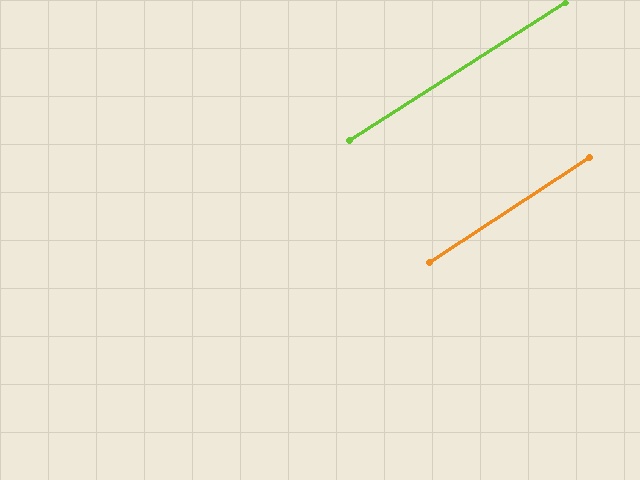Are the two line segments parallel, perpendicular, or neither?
Parallel — their directions differ by only 0.9°.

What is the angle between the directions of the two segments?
Approximately 1 degree.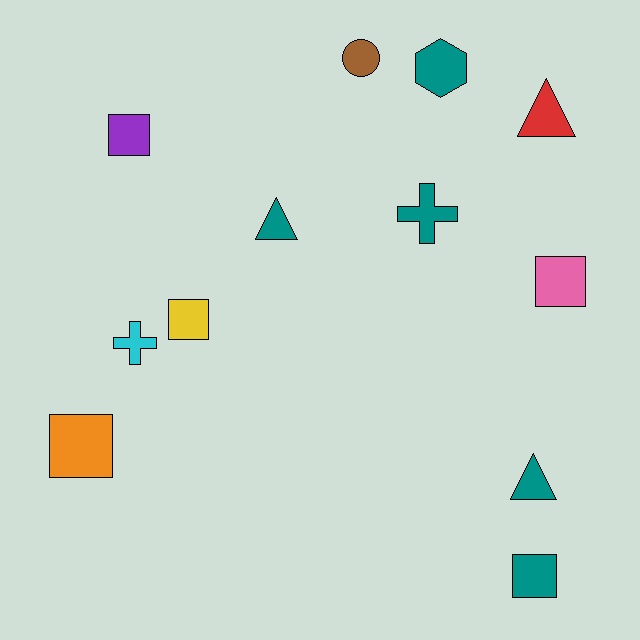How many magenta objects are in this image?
There are no magenta objects.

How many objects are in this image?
There are 12 objects.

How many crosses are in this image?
There are 2 crosses.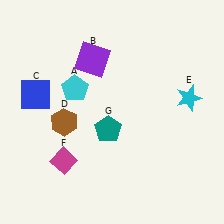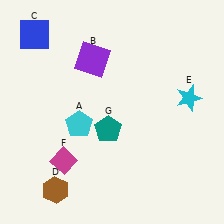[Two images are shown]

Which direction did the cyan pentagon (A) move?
The cyan pentagon (A) moved down.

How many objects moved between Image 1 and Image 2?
3 objects moved between the two images.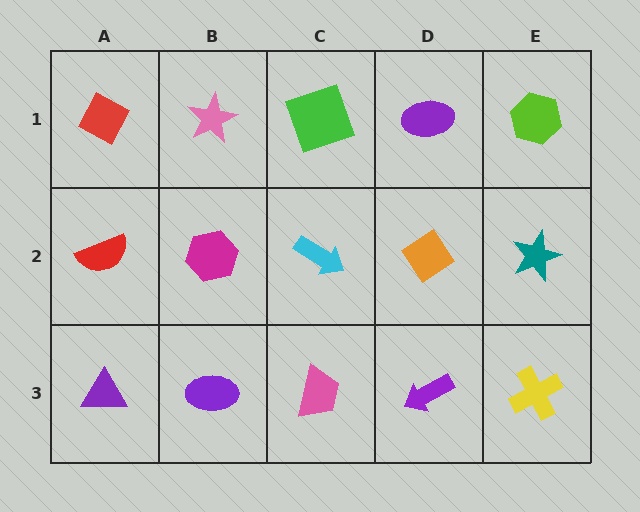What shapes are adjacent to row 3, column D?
An orange diamond (row 2, column D), a pink trapezoid (row 3, column C), a yellow cross (row 3, column E).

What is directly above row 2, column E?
A lime hexagon.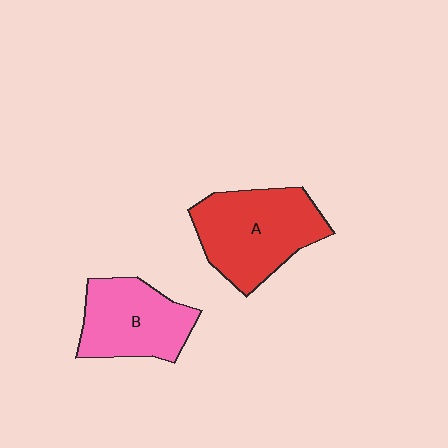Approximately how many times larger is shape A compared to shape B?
Approximately 1.2 times.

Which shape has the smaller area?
Shape B (pink).